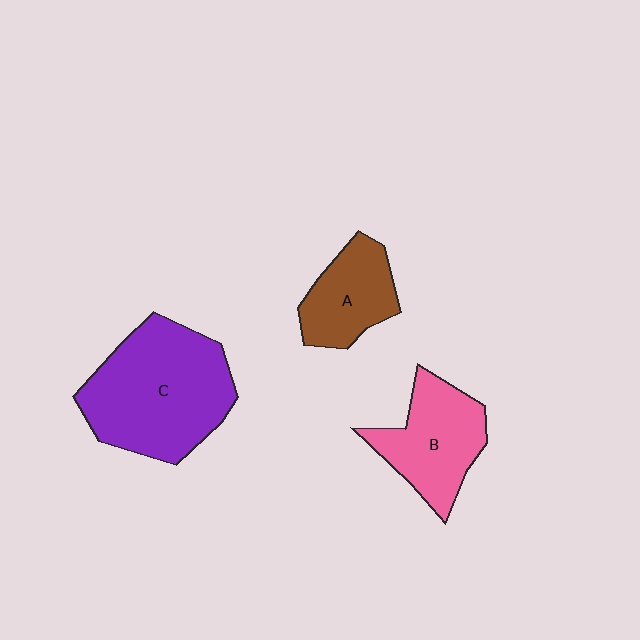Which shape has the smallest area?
Shape A (brown).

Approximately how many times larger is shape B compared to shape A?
Approximately 1.3 times.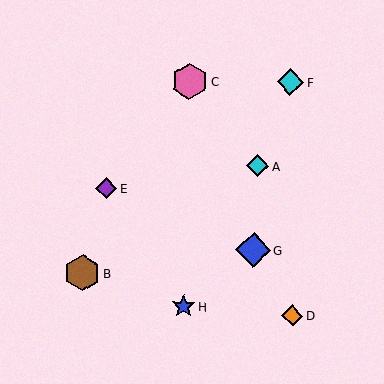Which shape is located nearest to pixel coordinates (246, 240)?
The blue diamond (labeled G) at (253, 250) is nearest to that location.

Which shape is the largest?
The brown hexagon (labeled B) is the largest.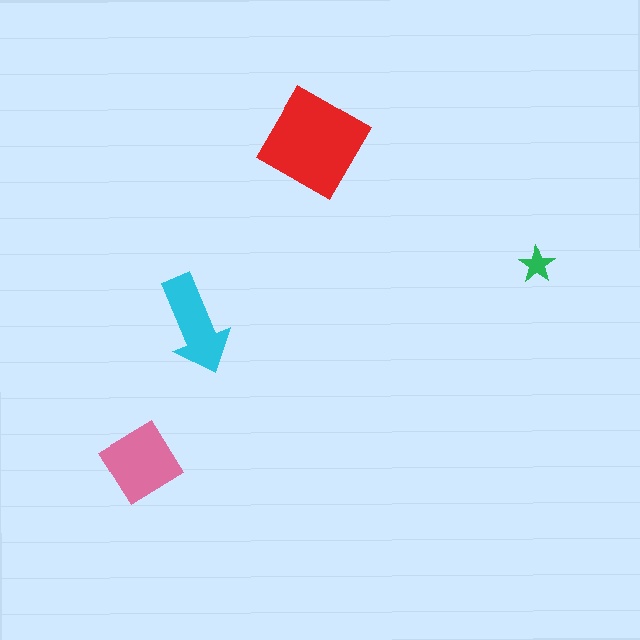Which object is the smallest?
The green star.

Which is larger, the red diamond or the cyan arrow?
The red diamond.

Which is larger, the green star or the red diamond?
The red diamond.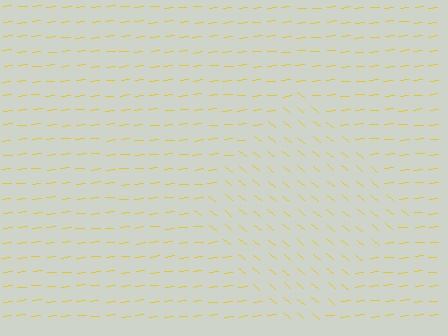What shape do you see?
I see a diamond.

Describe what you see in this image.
The image is filled with small yellow line segments. A diamond region in the image has lines oriented differently from the surrounding lines, creating a visible texture boundary.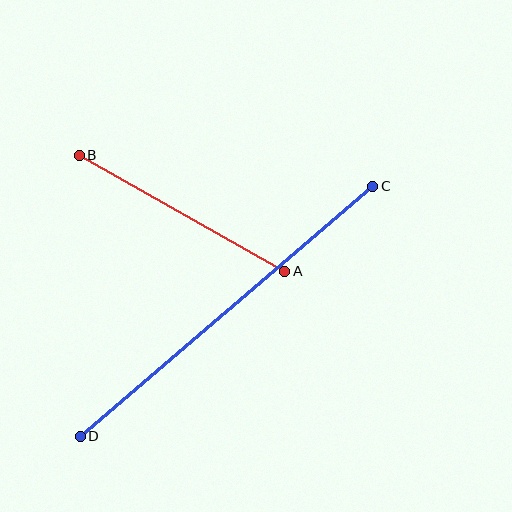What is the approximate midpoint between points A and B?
The midpoint is at approximately (182, 213) pixels.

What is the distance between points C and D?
The distance is approximately 385 pixels.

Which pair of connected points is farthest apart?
Points C and D are farthest apart.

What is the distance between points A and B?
The distance is approximately 236 pixels.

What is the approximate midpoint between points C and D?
The midpoint is at approximately (226, 311) pixels.